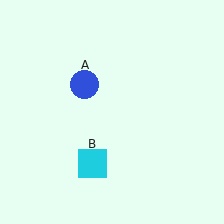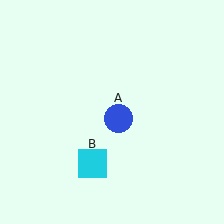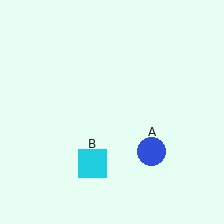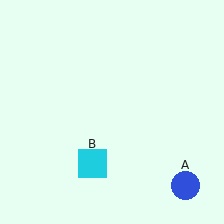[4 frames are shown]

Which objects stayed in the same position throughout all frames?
Cyan square (object B) remained stationary.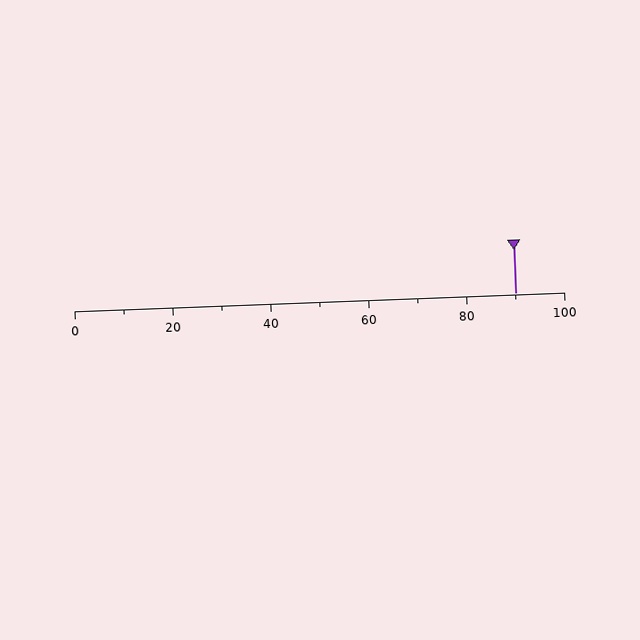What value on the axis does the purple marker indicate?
The marker indicates approximately 90.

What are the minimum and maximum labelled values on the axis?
The axis runs from 0 to 100.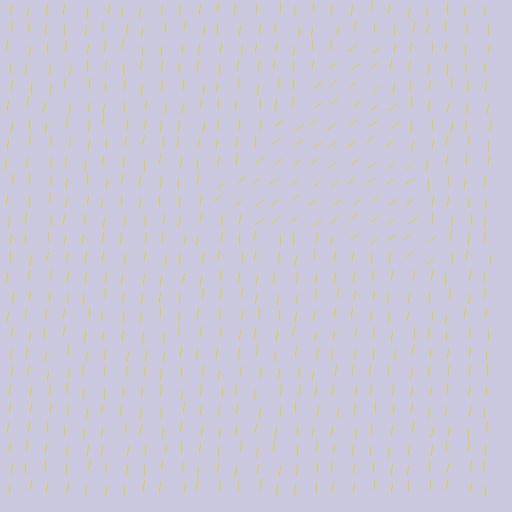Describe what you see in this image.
The image is filled with small yellow line segments. A triangle region in the image has lines oriented differently from the surrounding lines, creating a visible texture boundary.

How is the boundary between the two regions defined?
The boundary is defined purely by a change in line orientation (approximately 45 degrees difference). All lines are the same color and thickness.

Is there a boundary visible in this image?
Yes, there is a texture boundary formed by a change in line orientation.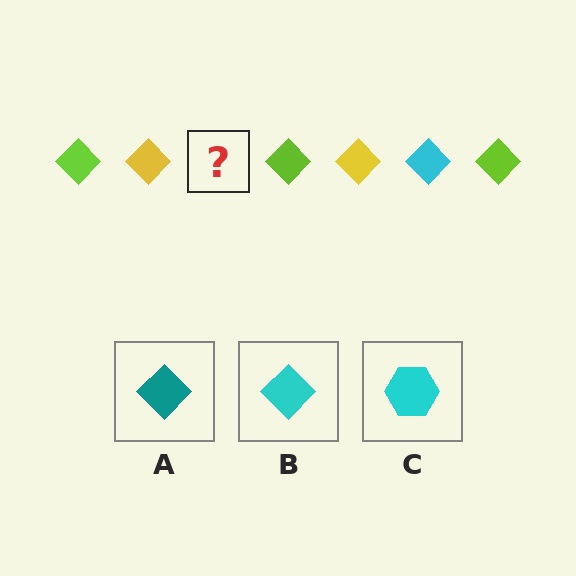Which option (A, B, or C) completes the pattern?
B.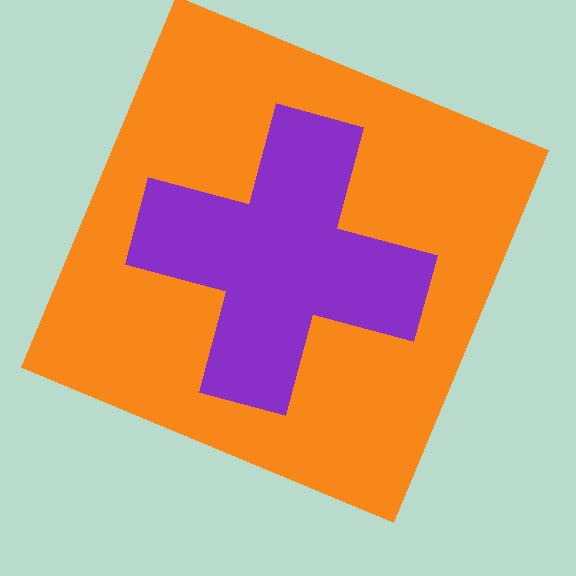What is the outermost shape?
The orange square.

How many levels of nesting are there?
2.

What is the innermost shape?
The purple cross.